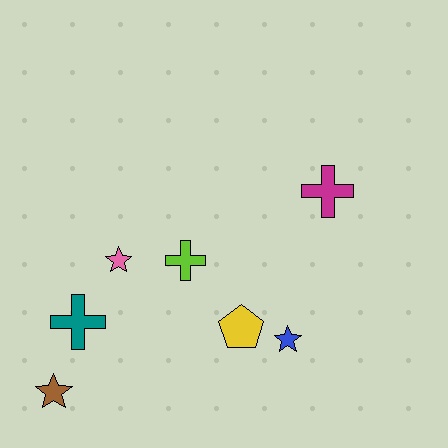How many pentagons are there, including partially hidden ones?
There is 1 pentagon.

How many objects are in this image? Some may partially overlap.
There are 7 objects.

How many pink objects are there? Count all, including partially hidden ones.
There is 1 pink object.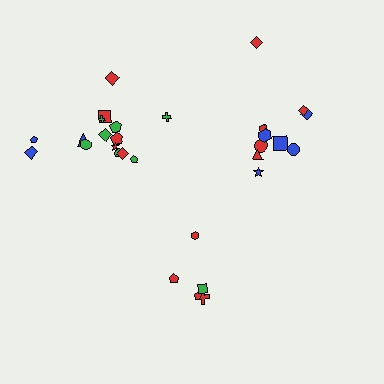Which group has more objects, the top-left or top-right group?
The top-left group.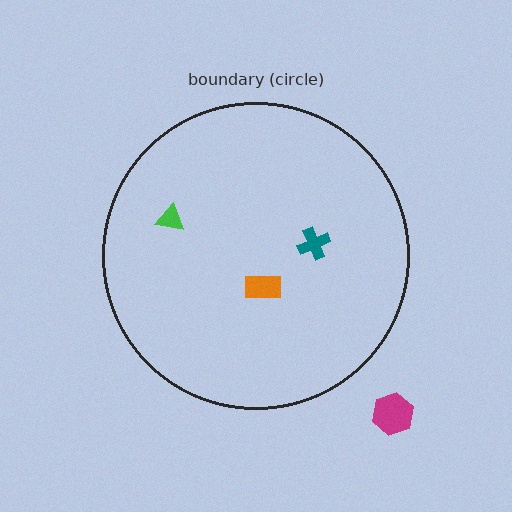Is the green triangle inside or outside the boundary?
Inside.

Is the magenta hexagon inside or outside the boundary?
Outside.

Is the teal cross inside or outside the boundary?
Inside.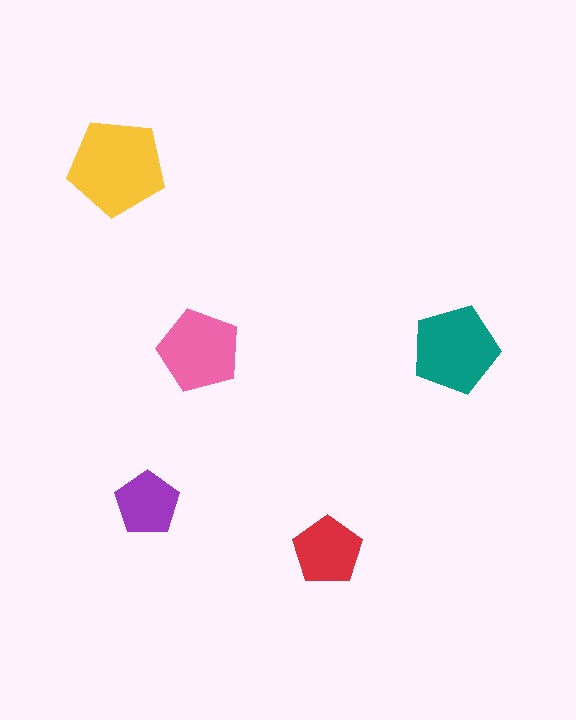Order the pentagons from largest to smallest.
the yellow one, the teal one, the pink one, the red one, the purple one.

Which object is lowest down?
The red pentagon is bottommost.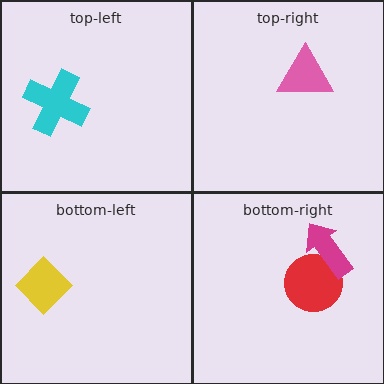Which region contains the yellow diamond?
The bottom-left region.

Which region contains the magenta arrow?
The bottom-right region.